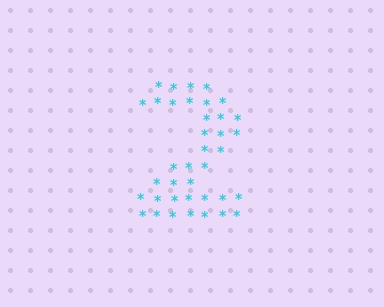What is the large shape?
The large shape is the digit 2.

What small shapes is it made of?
It is made of small asterisks.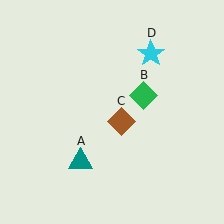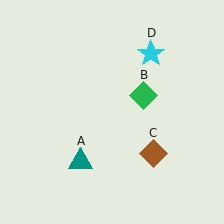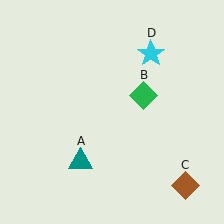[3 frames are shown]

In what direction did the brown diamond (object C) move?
The brown diamond (object C) moved down and to the right.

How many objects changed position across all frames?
1 object changed position: brown diamond (object C).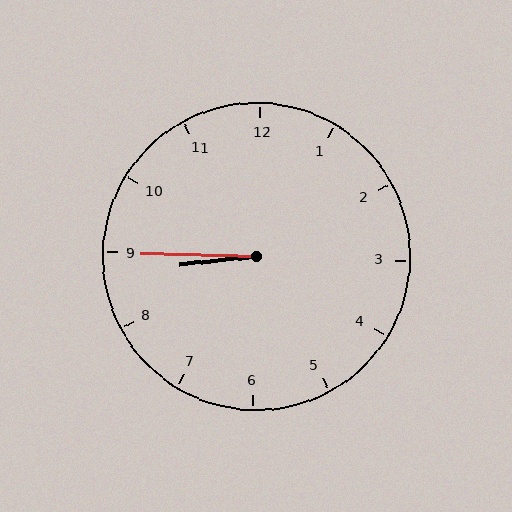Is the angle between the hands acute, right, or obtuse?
It is acute.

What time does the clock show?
8:45.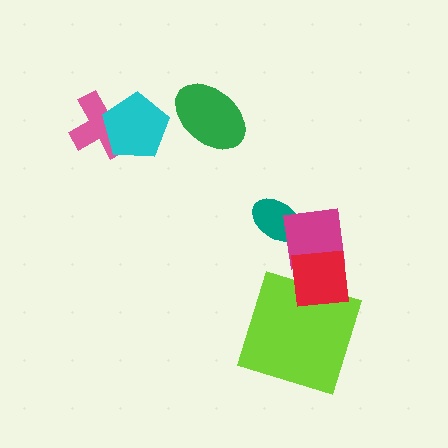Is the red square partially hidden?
No, no other shape covers it.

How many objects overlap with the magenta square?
2 objects overlap with the magenta square.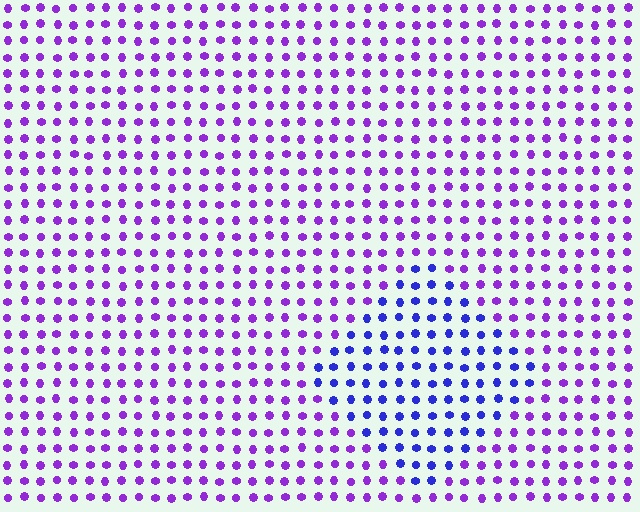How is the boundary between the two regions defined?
The boundary is defined purely by a slight shift in hue (about 38 degrees). Spacing, size, and orientation are identical on both sides.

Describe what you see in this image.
The image is filled with small purple elements in a uniform arrangement. A diamond-shaped region is visible where the elements are tinted to a slightly different hue, forming a subtle color boundary.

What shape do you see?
I see a diamond.